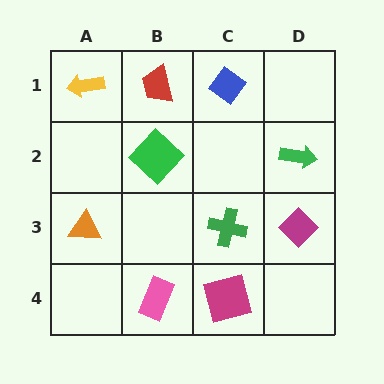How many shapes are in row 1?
3 shapes.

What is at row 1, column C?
A blue diamond.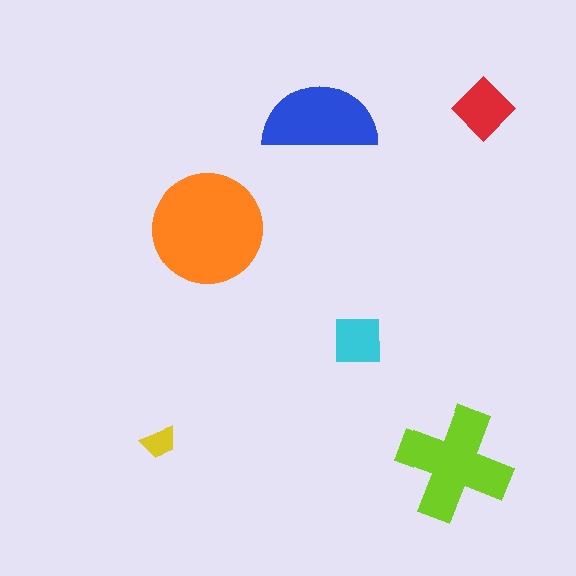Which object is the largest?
The orange circle.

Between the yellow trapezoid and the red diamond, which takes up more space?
The red diamond.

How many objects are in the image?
There are 6 objects in the image.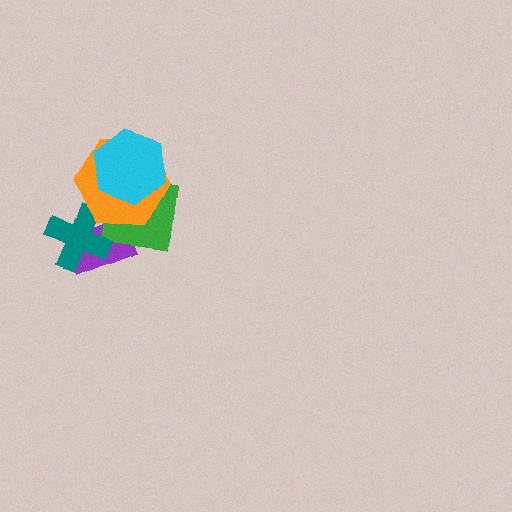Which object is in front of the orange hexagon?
The cyan hexagon is in front of the orange hexagon.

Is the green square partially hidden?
Yes, it is partially covered by another shape.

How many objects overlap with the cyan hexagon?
2 objects overlap with the cyan hexagon.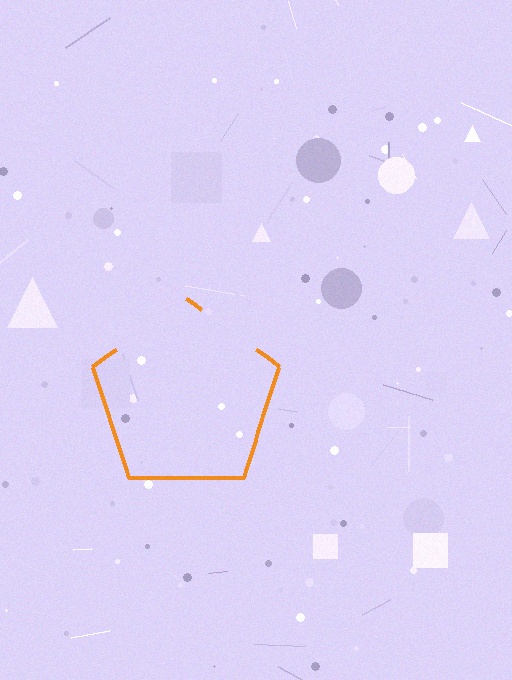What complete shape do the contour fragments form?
The contour fragments form a pentagon.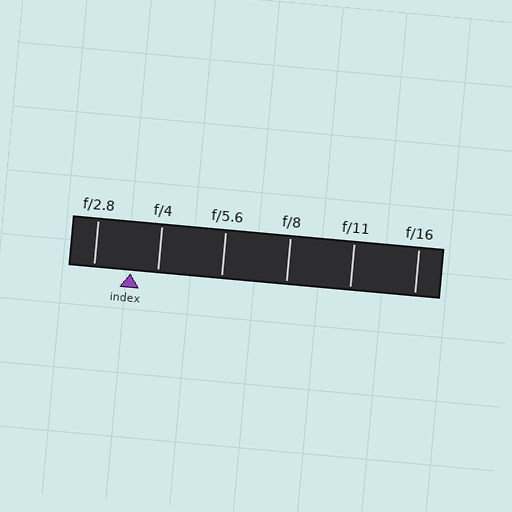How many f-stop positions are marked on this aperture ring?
There are 6 f-stop positions marked.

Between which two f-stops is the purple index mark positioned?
The index mark is between f/2.8 and f/4.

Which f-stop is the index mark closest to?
The index mark is closest to f/4.